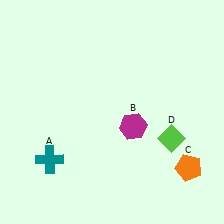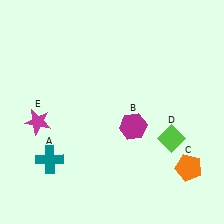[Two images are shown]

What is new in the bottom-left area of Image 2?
A magenta star (E) was added in the bottom-left area of Image 2.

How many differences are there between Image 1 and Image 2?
There is 1 difference between the two images.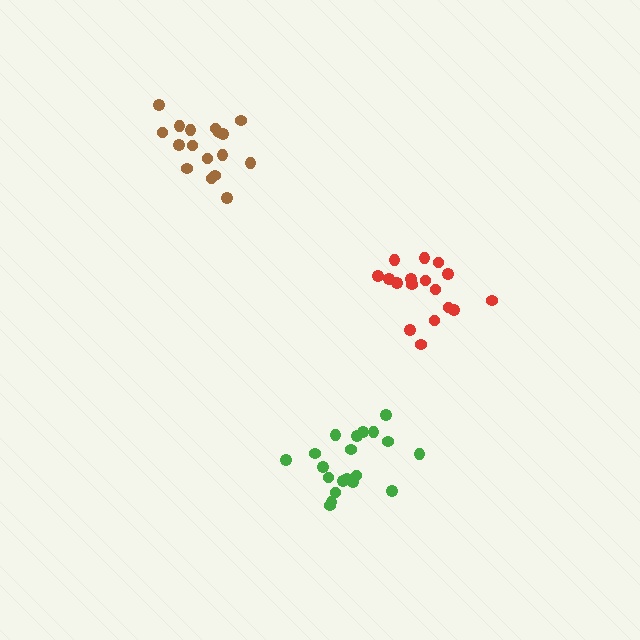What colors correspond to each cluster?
The clusters are colored: red, green, brown.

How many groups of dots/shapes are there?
There are 3 groups.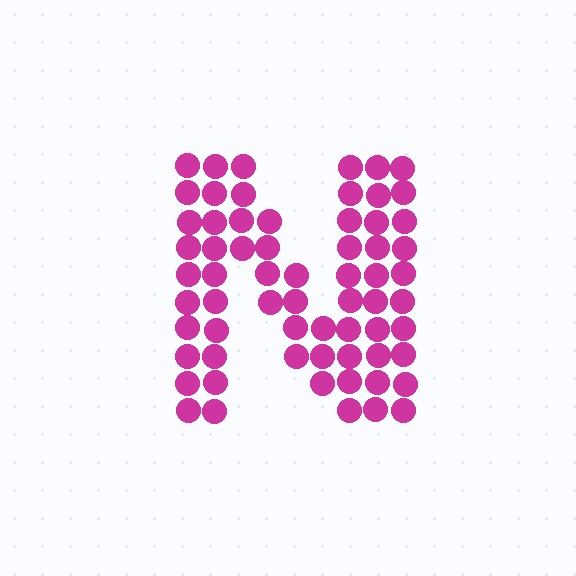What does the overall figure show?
The overall figure shows the letter N.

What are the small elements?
The small elements are circles.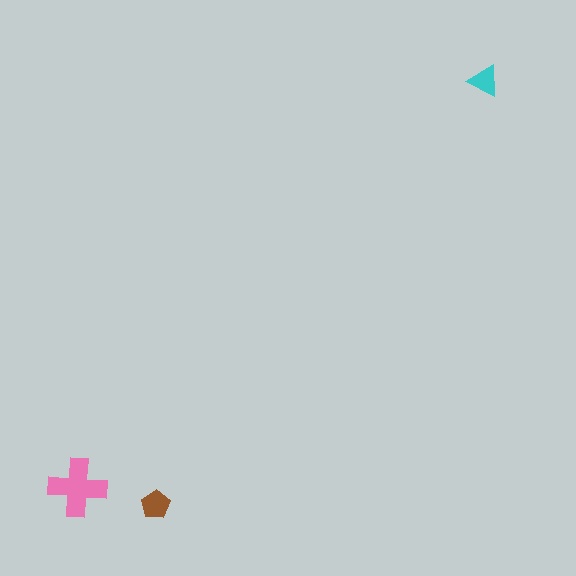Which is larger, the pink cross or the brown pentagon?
The pink cross.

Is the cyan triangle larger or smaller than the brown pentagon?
Smaller.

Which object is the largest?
The pink cross.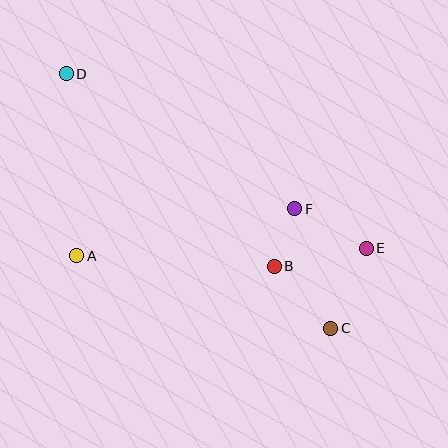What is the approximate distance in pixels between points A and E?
The distance between A and E is approximately 289 pixels.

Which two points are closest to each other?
Points B and F are closest to each other.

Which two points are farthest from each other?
Points C and D are farthest from each other.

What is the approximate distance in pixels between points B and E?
The distance between B and E is approximately 94 pixels.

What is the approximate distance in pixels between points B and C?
The distance between B and C is approximately 84 pixels.